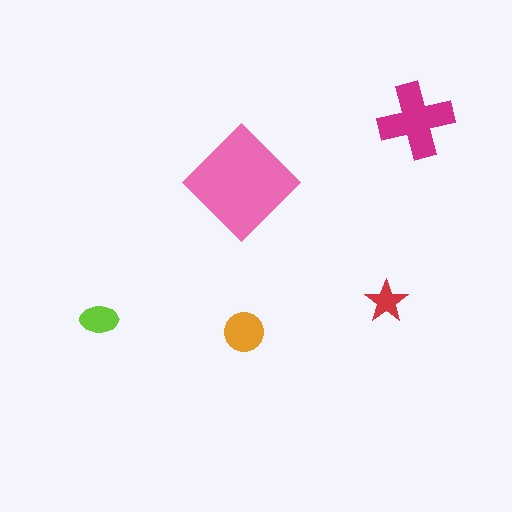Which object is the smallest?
The red star.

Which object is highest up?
The magenta cross is topmost.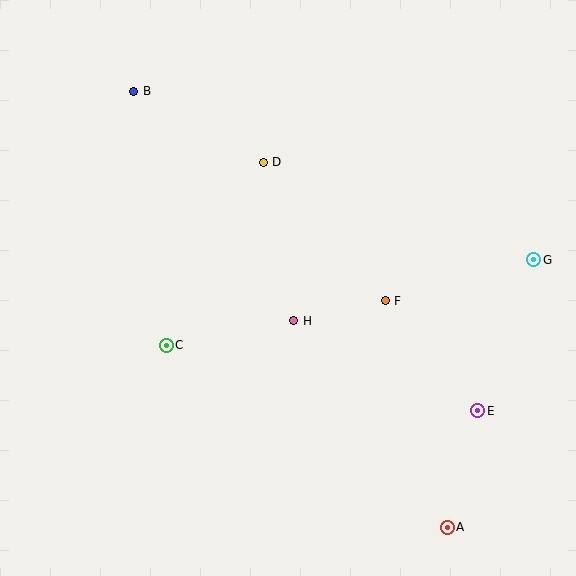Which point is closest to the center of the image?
Point H at (294, 321) is closest to the center.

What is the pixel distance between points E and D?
The distance between E and D is 328 pixels.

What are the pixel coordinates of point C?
Point C is at (166, 345).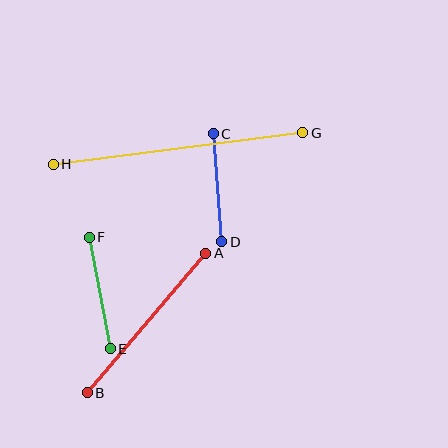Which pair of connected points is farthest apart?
Points G and H are farthest apart.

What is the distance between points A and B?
The distance is approximately 183 pixels.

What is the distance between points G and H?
The distance is approximately 251 pixels.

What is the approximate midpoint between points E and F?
The midpoint is at approximately (100, 293) pixels.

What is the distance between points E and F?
The distance is approximately 113 pixels.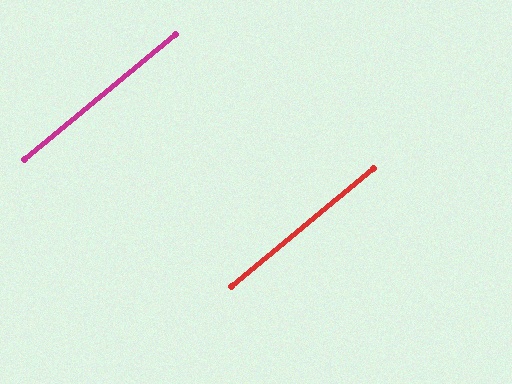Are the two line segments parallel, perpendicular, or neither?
Parallel — their directions differ by only 0.1°.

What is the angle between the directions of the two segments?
Approximately 0 degrees.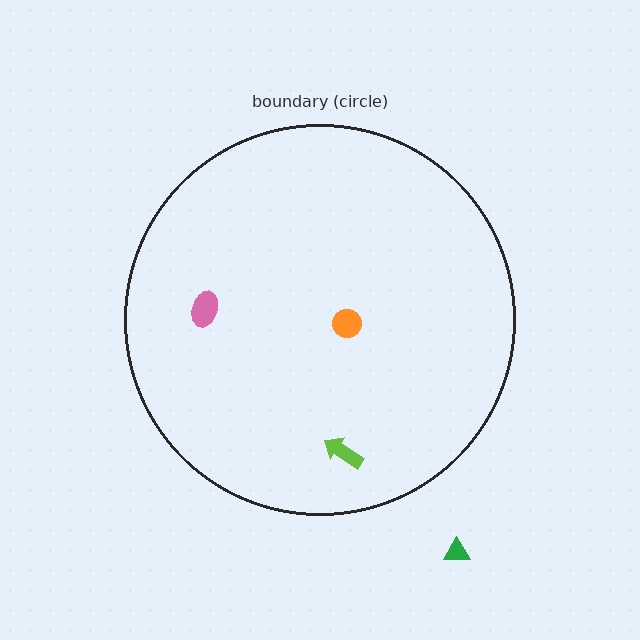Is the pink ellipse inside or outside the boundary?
Inside.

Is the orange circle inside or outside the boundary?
Inside.